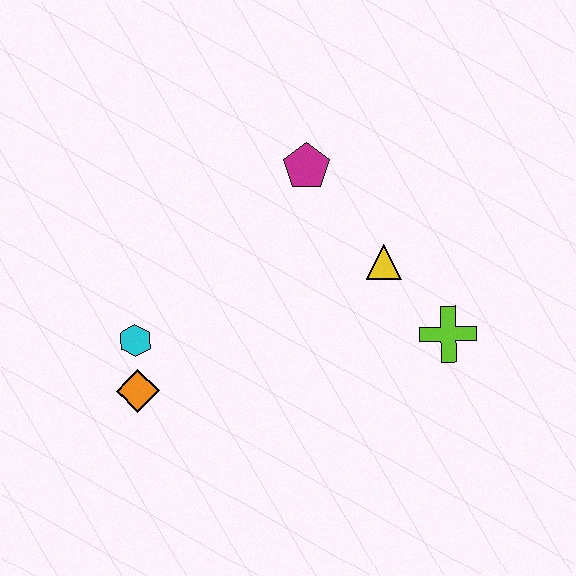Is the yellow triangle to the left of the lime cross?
Yes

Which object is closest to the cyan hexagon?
The orange diamond is closest to the cyan hexagon.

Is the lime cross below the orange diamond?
No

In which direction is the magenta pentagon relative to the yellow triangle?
The magenta pentagon is above the yellow triangle.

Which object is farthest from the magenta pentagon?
The orange diamond is farthest from the magenta pentagon.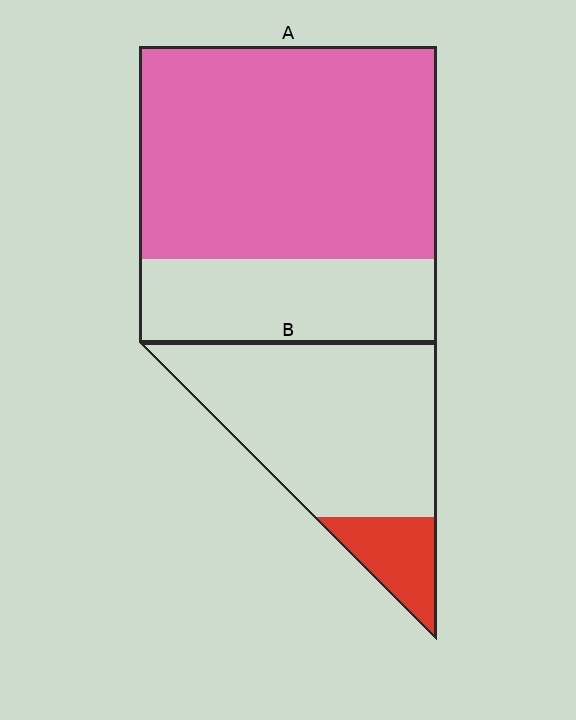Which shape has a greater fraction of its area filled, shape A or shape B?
Shape A.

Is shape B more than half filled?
No.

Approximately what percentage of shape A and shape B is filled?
A is approximately 70% and B is approximately 15%.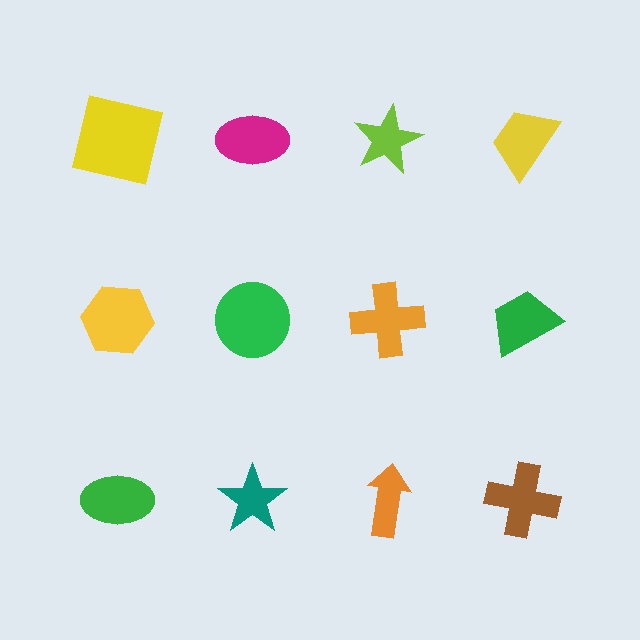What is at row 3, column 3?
An orange arrow.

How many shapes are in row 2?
4 shapes.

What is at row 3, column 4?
A brown cross.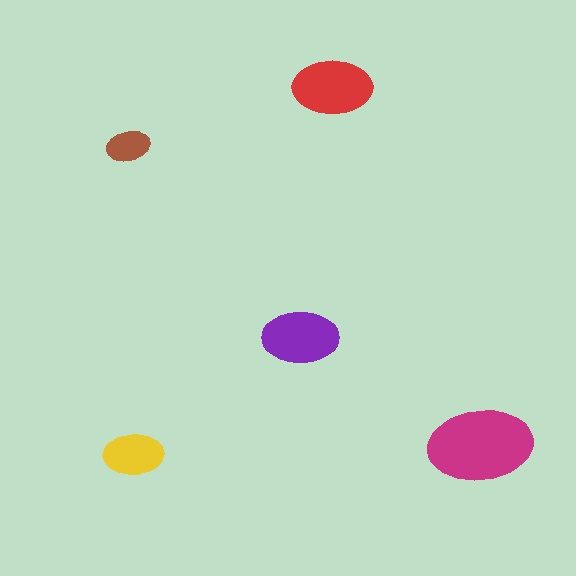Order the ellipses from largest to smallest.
the magenta one, the red one, the purple one, the yellow one, the brown one.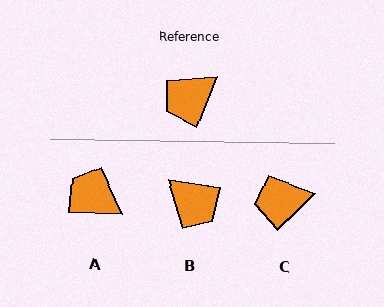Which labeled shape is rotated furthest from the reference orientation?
B, about 104 degrees away.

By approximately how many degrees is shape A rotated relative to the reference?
Approximately 68 degrees clockwise.